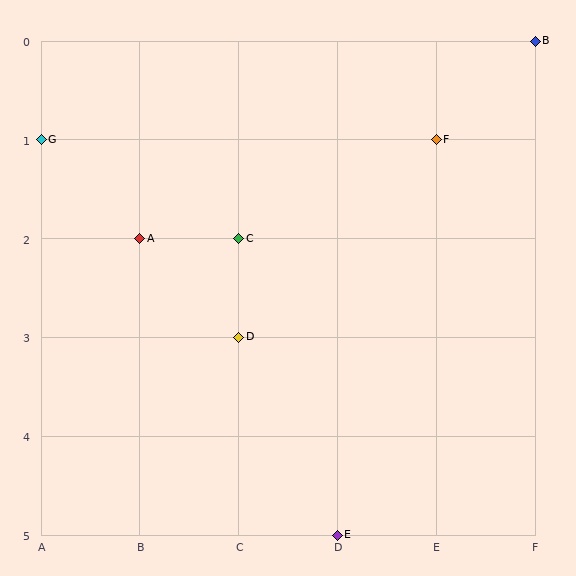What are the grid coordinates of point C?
Point C is at grid coordinates (C, 2).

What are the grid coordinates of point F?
Point F is at grid coordinates (E, 1).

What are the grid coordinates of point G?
Point G is at grid coordinates (A, 1).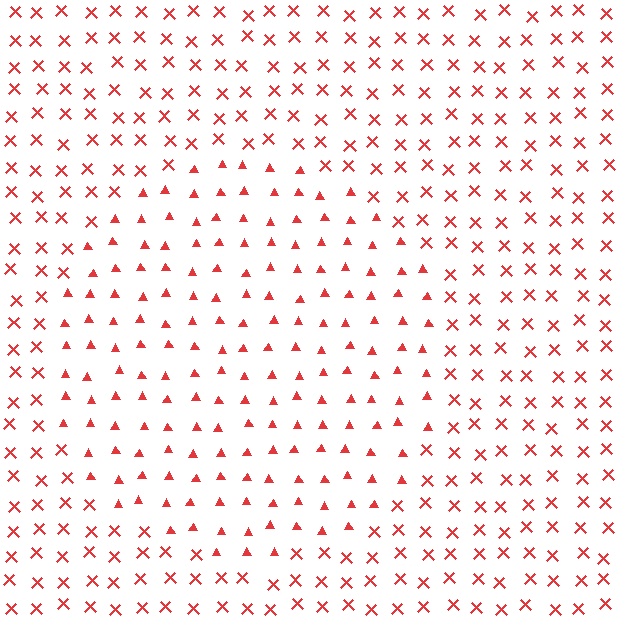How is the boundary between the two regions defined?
The boundary is defined by a change in element shape: triangles inside vs. X marks outside. All elements share the same color and spacing.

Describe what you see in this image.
The image is filled with small red elements arranged in a uniform grid. A circle-shaped region contains triangles, while the surrounding area contains X marks. The boundary is defined purely by the change in element shape.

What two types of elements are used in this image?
The image uses triangles inside the circle region and X marks outside it.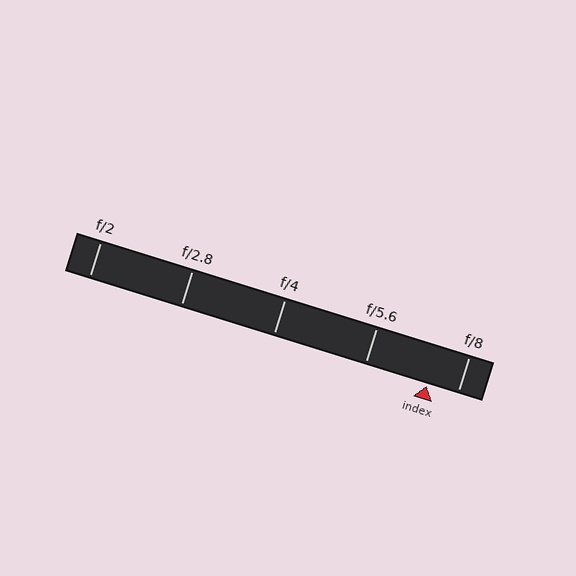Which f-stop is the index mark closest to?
The index mark is closest to f/8.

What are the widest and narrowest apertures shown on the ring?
The widest aperture shown is f/2 and the narrowest is f/8.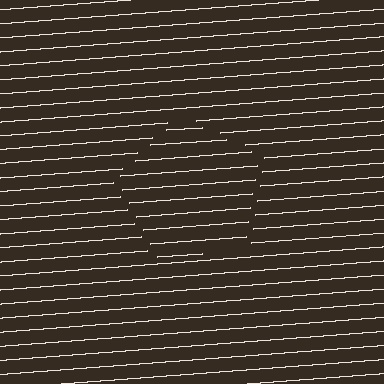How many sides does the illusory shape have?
5 sides — the line-ends trace a pentagon.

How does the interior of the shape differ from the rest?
The interior of the shape contains the same grating, shifted by half a period — the contour is defined by the phase discontinuity where line-ends from the inner and outer gratings abut.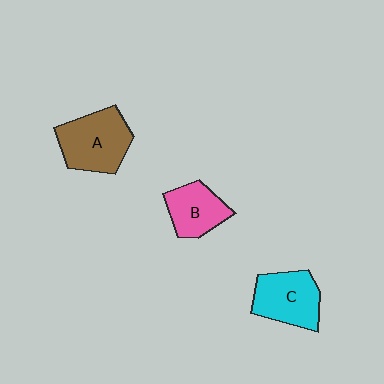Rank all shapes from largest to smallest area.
From largest to smallest: A (brown), C (cyan), B (pink).